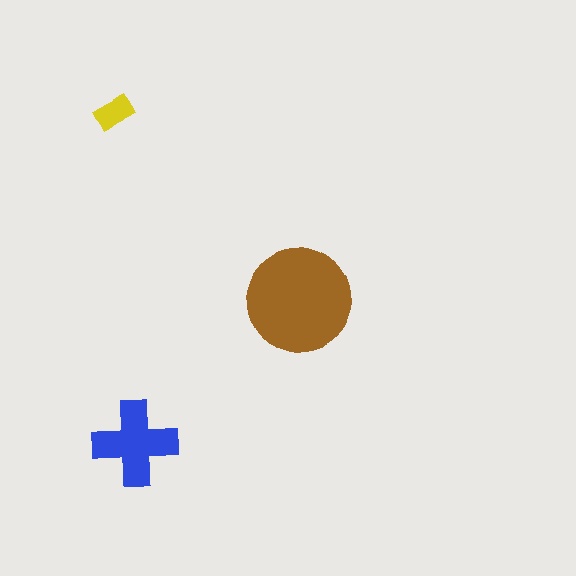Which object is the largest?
The brown circle.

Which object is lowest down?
The blue cross is bottommost.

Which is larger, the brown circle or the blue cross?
The brown circle.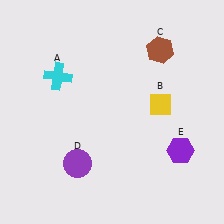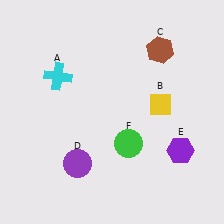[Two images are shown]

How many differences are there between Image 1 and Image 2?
There is 1 difference between the two images.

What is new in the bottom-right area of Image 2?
A green circle (F) was added in the bottom-right area of Image 2.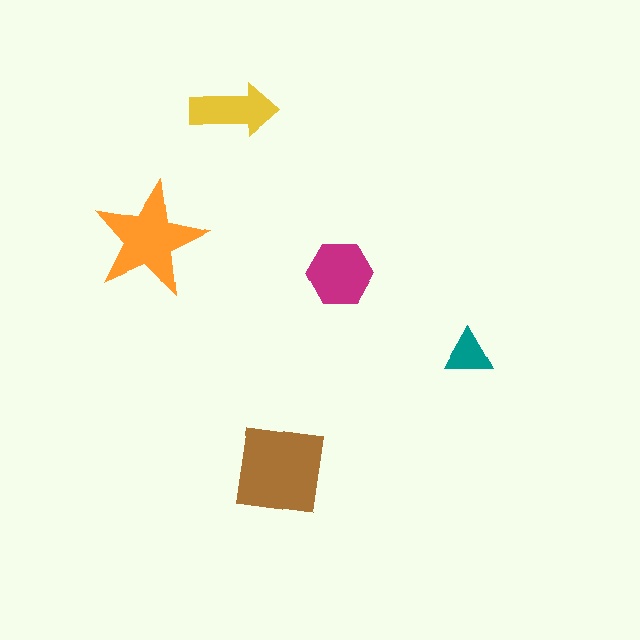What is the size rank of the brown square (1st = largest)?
1st.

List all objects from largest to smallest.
The brown square, the orange star, the magenta hexagon, the yellow arrow, the teal triangle.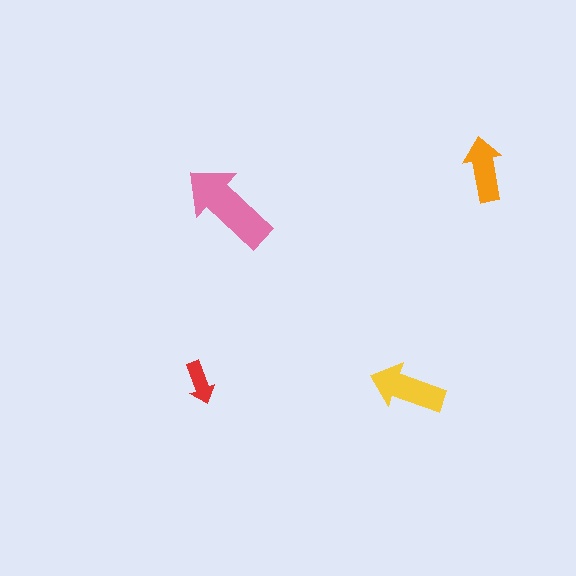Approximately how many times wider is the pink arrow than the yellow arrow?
About 1.5 times wider.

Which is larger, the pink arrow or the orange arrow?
The pink one.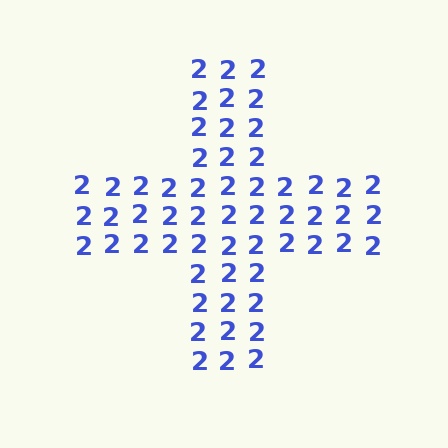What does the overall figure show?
The overall figure shows a cross.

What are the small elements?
The small elements are digit 2's.